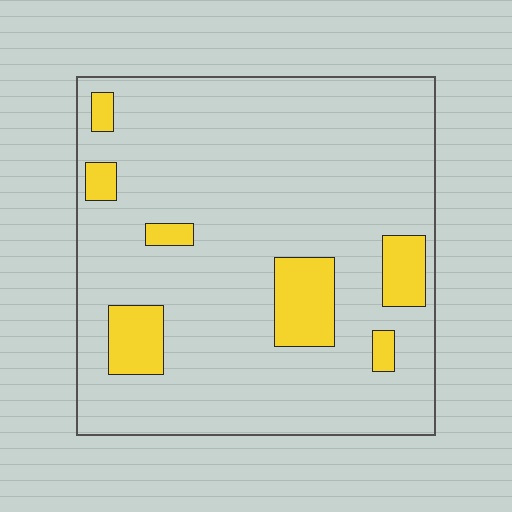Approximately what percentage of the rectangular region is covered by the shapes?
Approximately 15%.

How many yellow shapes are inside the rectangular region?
7.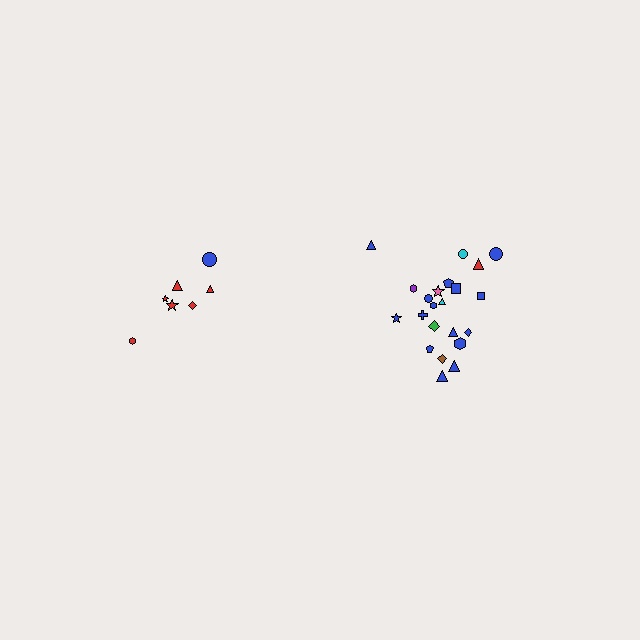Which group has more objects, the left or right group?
The right group.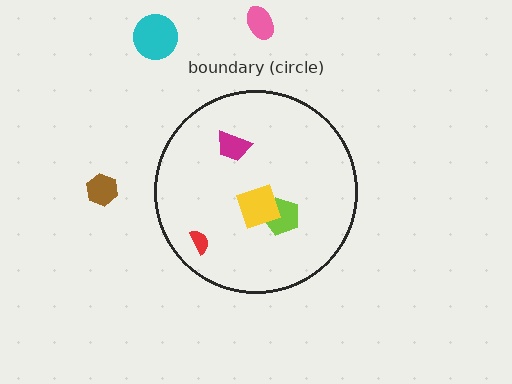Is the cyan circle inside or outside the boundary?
Outside.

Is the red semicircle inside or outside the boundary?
Inside.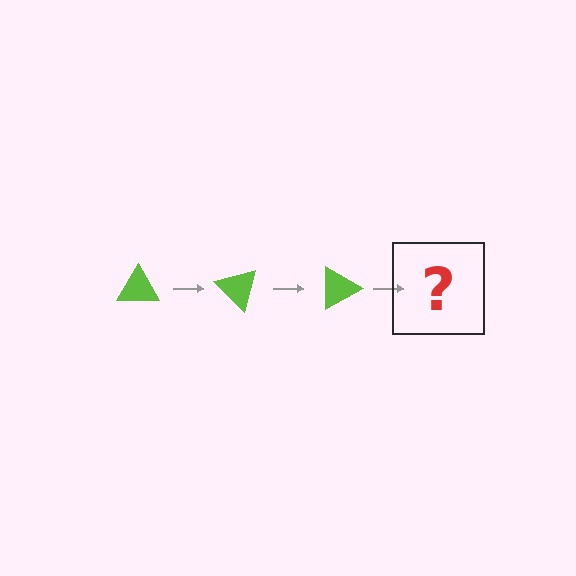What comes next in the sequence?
The next element should be a lime triangle rotated 135 degrees.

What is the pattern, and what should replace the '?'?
The pattern is that the triangle rotates 45 degrees each step. The '?' should be a lime triangle rotated 135 degrees.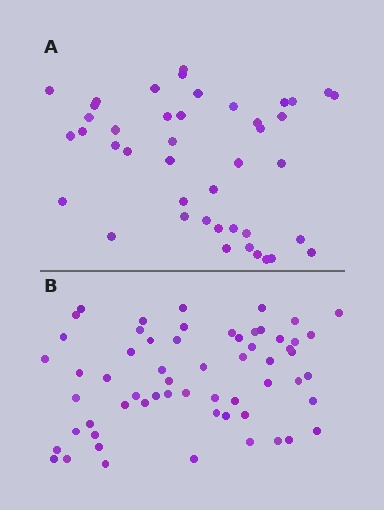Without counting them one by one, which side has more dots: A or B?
Region B (the bottom region) has more dots.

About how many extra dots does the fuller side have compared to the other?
Region B has approximately 15 more dots than region A.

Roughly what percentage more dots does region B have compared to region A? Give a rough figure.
About 40% more.